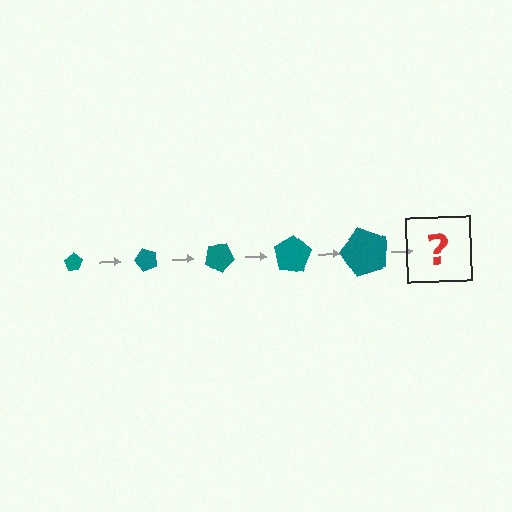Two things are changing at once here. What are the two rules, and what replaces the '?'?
The two rules are that the pentagon grows larger each step and it rotates 50 degrees each step. The '?' should be a pentagon, larger than the previous one and rotated 250 degrees from the start.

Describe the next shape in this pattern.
It should be a pentagon, larger than the previous one and rotated 250 degrees from the start.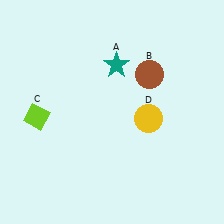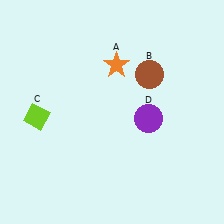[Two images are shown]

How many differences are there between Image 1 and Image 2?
There are 2 differences between the two images.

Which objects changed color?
A changed from teal to orange. D changed from yellow to purple.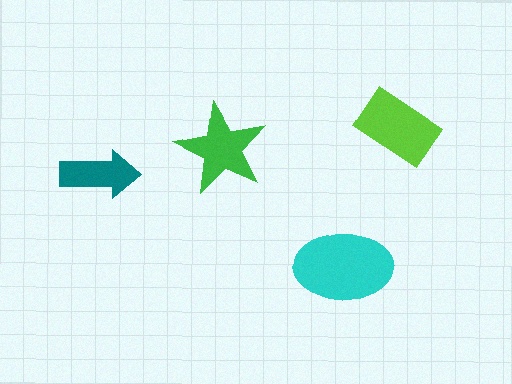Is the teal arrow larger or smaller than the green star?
Smaller.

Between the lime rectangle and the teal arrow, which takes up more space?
The lime rectangle.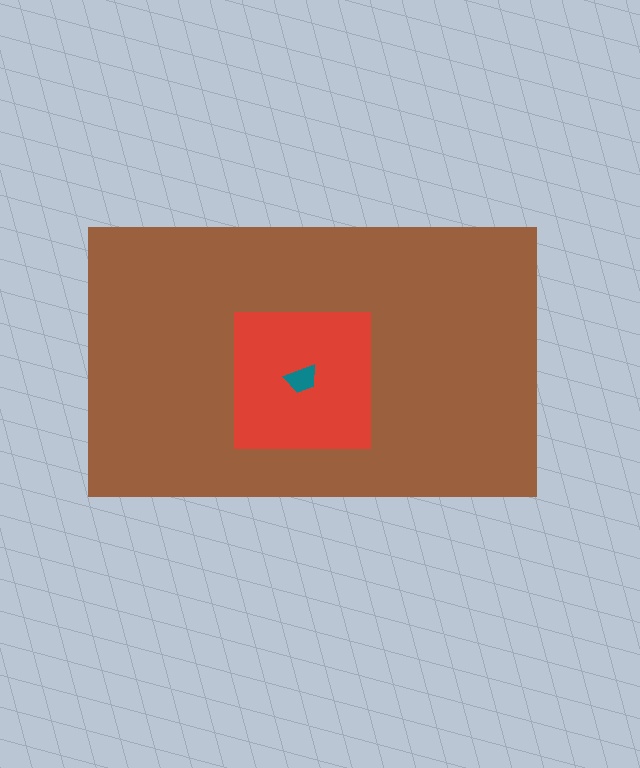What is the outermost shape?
The brown rectangle.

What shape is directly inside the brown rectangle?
The red square.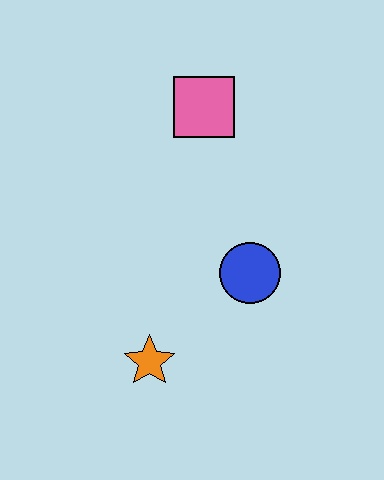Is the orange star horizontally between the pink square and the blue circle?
No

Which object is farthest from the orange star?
The pink square is farthest from the orange star.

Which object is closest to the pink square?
The blue circle is closest to the pink square.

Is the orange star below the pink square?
Yes